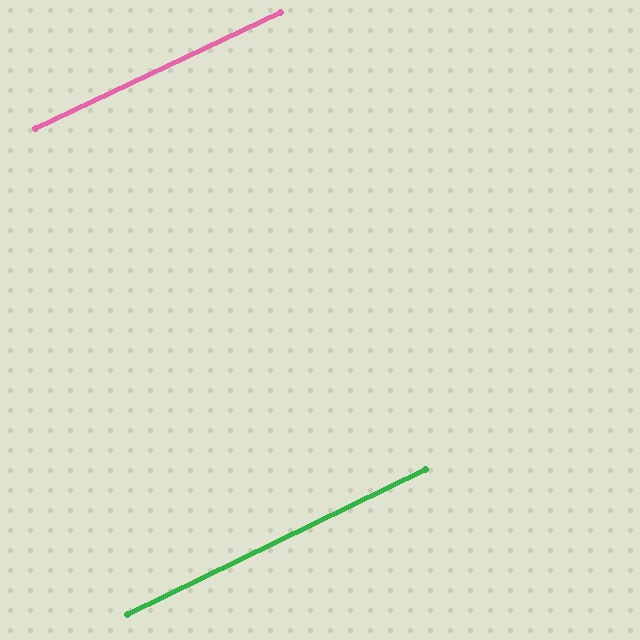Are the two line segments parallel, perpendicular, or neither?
Parallel — their directions differ by only 0.5°.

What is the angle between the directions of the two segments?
Approximately 1 degree.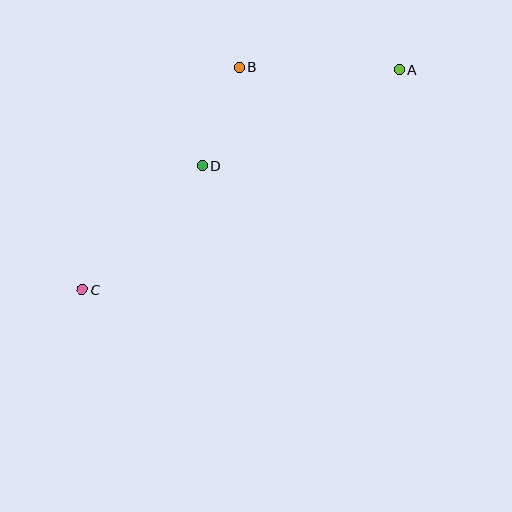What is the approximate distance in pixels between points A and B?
The distance between A and B is approximately 160 pixels.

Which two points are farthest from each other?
Points A and C are farthest from each other.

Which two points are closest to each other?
Points B and D are closest to each other.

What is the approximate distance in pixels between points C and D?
The distance between C and D is approximately 172 pixels.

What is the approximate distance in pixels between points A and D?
The distance between A and D is approximately 218 pixels.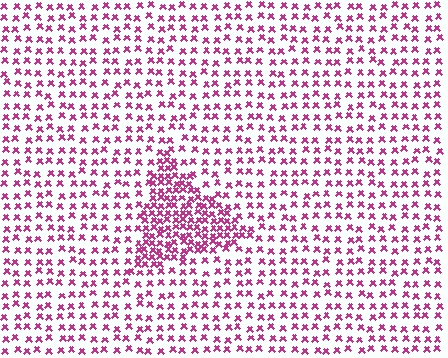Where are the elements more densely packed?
The elements are more densely packed inside the triangle boundary.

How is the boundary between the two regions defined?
The boundary is defined by a change in element density (approximately 2.2x ratio). All elements are the same color, size, and shape.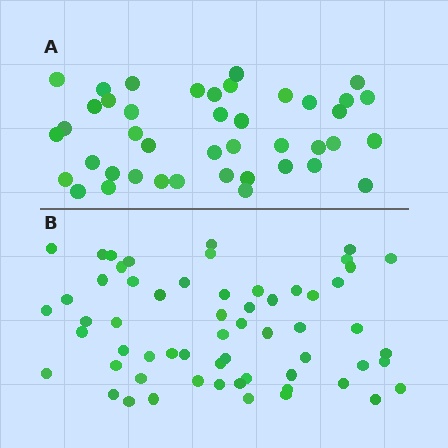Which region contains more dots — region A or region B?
Region B (the bottom region) has more dots.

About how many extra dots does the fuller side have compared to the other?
Region B has approximately 20 more dots than region A.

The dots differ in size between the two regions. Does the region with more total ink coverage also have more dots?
No. Region A has more total ink coverage because its dots are larger, but region B actually contains more individual dots. Total area can be misleading — the number of items is what matters here.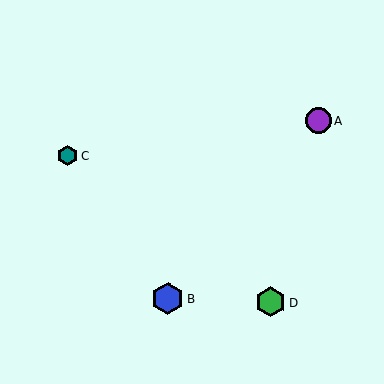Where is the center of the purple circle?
The center of the purple circle is at (319, 120).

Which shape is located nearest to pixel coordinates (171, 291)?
The blue hexagon (labeled B) at (168, 299) is nearest to that location.